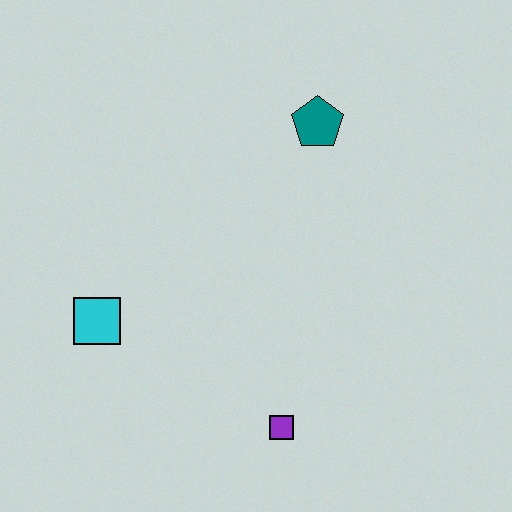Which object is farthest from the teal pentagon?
The purple square is farthest from the teal pentagon.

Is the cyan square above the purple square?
Yes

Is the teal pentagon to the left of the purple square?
No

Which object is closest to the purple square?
The cyan square is closest to the purple square.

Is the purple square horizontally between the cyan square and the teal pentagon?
Yes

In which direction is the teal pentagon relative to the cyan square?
The teal pentagon is to the right of the cyan square.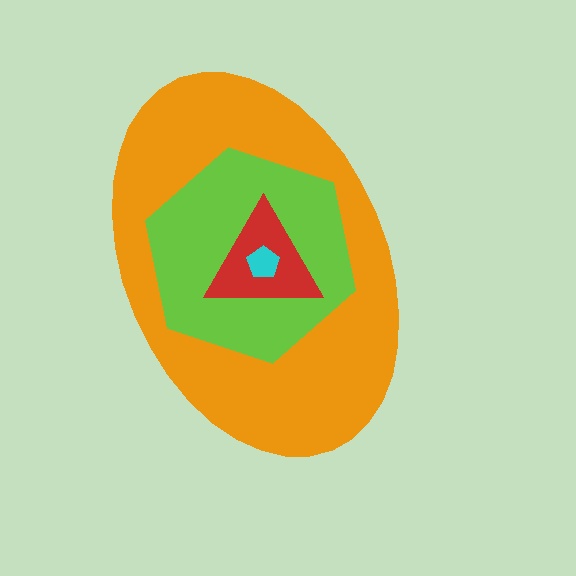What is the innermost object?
The cyan pentagon.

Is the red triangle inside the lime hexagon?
Yes.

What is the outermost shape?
The orange ellipse.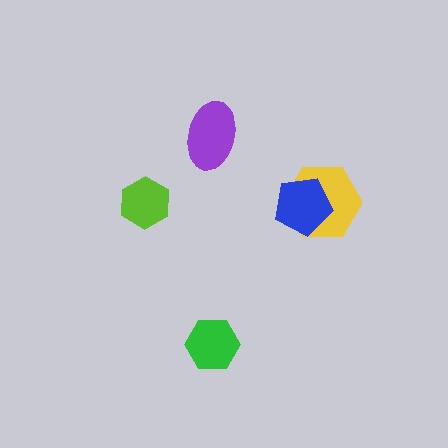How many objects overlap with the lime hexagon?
0 objects overlap with the lime hexagon.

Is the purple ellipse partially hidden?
No, no other shape covers it.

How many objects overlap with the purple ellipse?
0 objects overlap with the purple ellipse.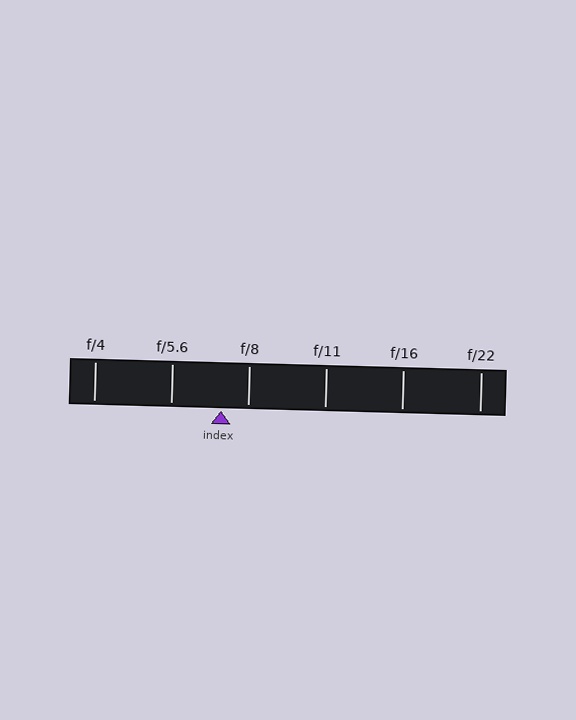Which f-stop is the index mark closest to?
The index mark is closest to f/8.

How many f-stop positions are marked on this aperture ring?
There are 6 f-stop positions marked.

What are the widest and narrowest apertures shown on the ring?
The widest aperture shown is f/4 and the narrowest is f/22.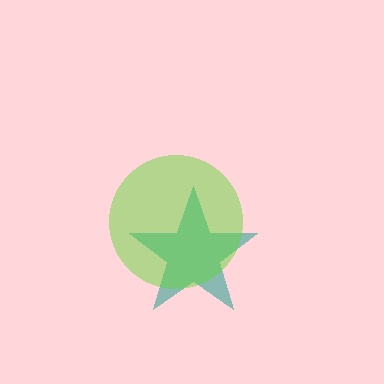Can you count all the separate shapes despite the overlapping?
Yes, there are 2 separate shapes.